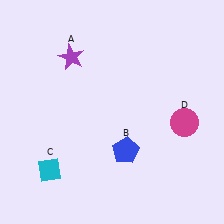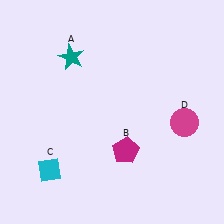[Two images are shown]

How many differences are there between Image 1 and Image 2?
There are 2 differences between the two images.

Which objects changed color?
A changed from purple to teal. B changed from blue to magenta.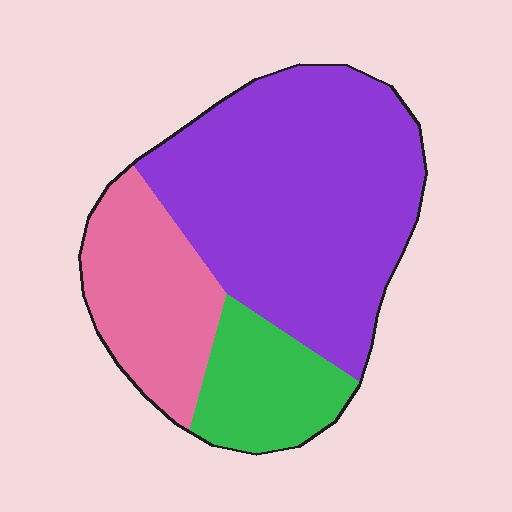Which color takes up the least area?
Green, at roughly 15%.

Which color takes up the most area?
Purple, at roughly 60%.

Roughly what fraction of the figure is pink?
Pink takes up about one quarter (1/4) of the figure.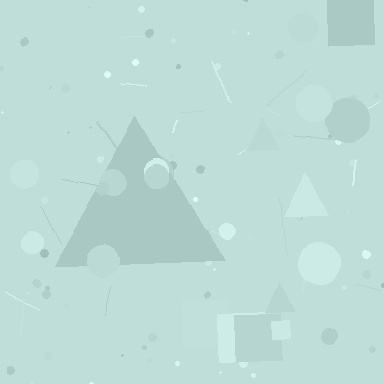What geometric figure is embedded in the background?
A triangle is embedded in the background.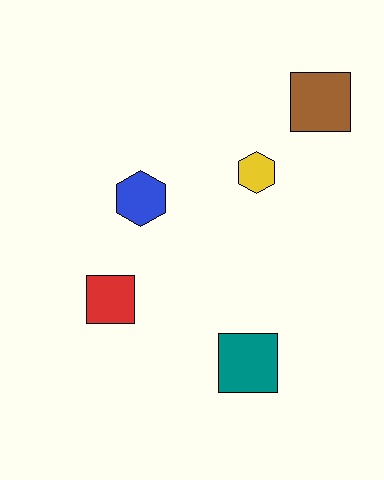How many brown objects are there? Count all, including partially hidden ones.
There is 1 brown object.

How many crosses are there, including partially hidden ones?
There are no crosses.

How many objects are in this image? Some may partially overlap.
There are 5 objects.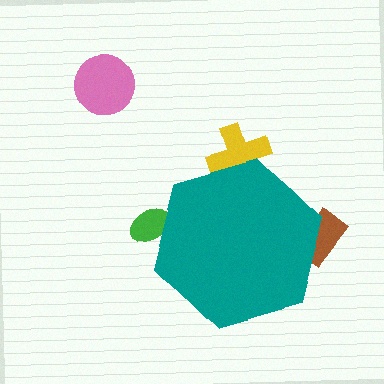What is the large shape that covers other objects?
A teal hexagon.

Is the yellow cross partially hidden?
Yes, the yellow cross is partially hidden behind the teal hexagon.